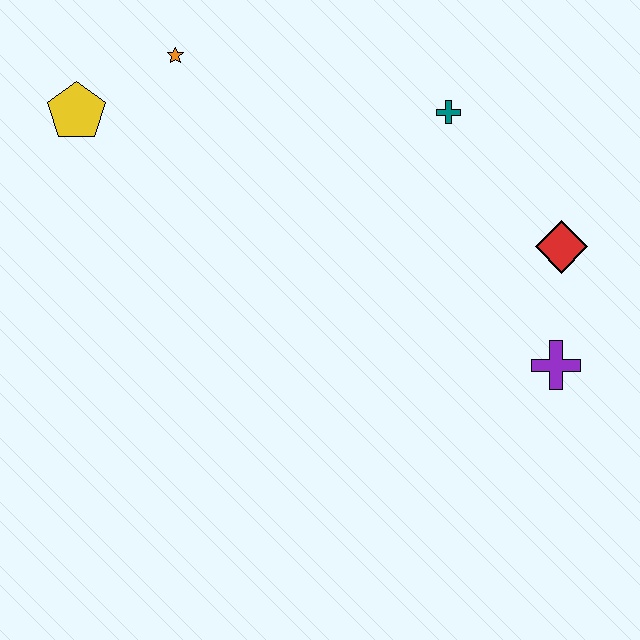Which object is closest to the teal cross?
The red diamond is closest to the teal cross.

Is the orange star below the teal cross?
No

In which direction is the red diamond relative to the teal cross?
The red diamond is below the teal cross.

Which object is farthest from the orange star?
The purple cross is farthest from the orange star.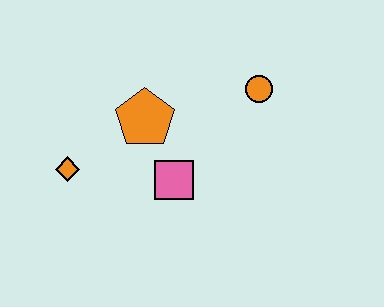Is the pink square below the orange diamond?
Yes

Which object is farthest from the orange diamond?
The orange circle is farthest from the orange diamond.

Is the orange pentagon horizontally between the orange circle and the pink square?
No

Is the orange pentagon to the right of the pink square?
No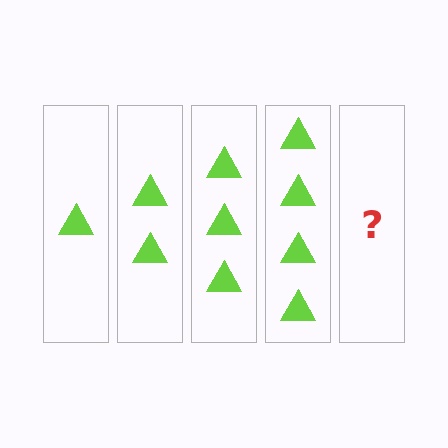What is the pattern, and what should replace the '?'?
The pattern is that each step adds one more triangle. The '?' should be 5 triangles.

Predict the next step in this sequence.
The next step is 5 triangles.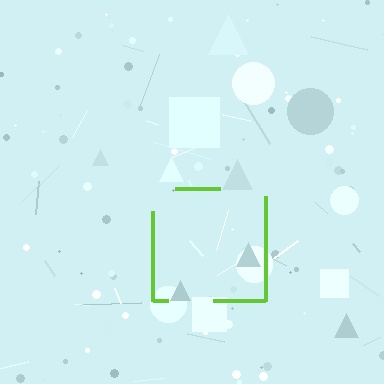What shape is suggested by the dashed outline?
The dashed outline suggests a square.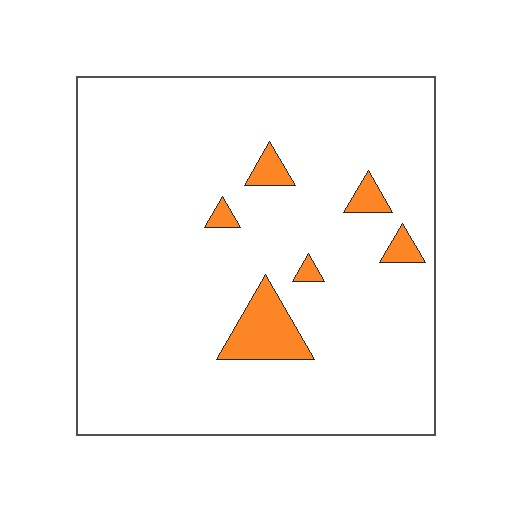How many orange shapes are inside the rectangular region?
6.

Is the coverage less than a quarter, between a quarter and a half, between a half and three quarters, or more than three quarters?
Less than a quarter.